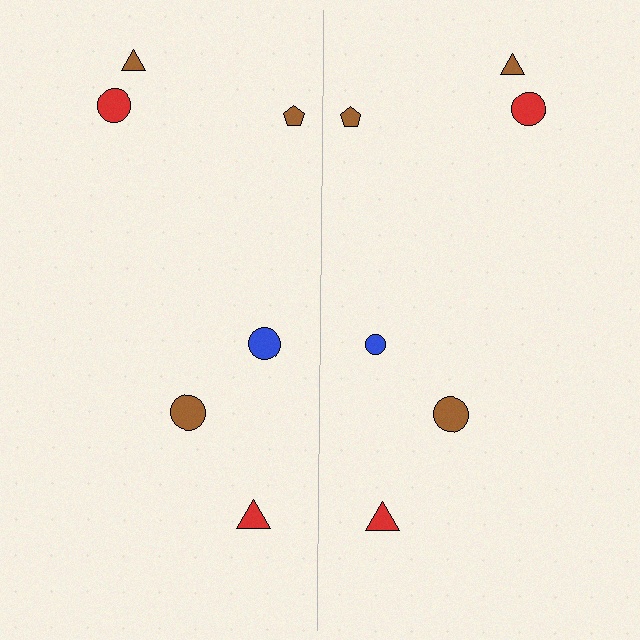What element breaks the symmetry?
The blue circle on the right side has a different size than its mirror counterpart.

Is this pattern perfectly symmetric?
No, the pattern is not perfectly symmetric. The blue circle on the right side has a different size than its mirror counterpart.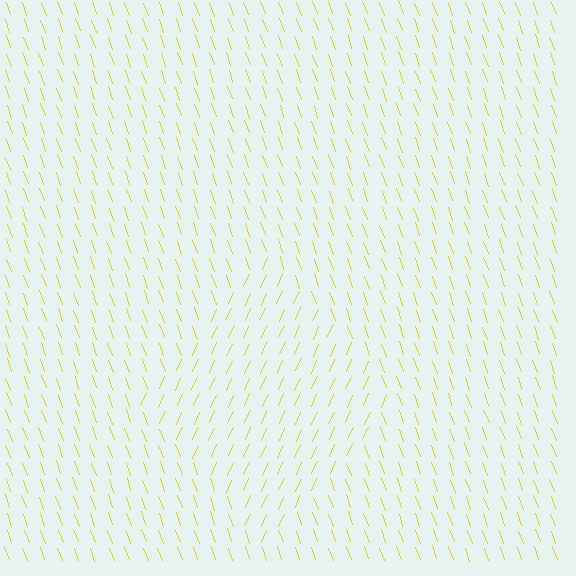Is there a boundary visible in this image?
Yes, there is a texture boundary formed by a change in line orientation.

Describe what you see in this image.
The image is filled with small yellow line segments. A diamond region in the image has lines oriented differently from the surrounding lines, creating a visible texture boundary.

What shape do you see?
I see a diamond.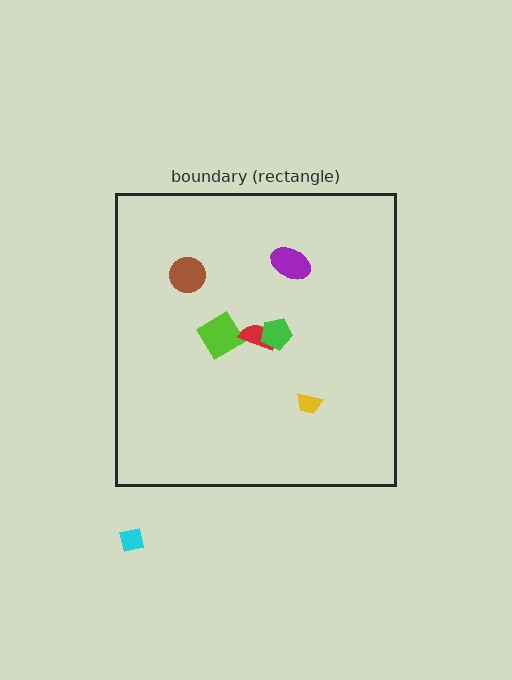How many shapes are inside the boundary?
6 inside, 1 outside.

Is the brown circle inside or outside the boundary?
Inside.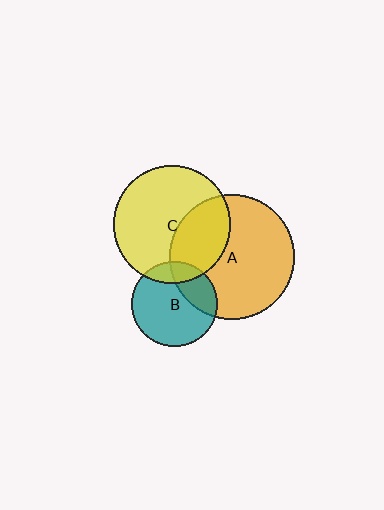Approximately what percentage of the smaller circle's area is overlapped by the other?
Approximately 15%.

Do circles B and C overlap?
Yes.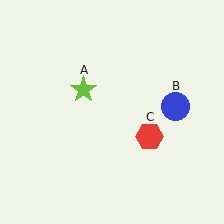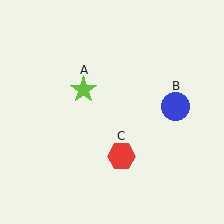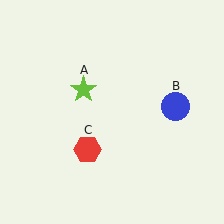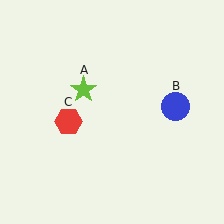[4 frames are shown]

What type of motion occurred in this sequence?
The red hexagon (object C) rotated clockwise around the center of the scene.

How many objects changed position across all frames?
1 object changed position: red hexagon (object C).